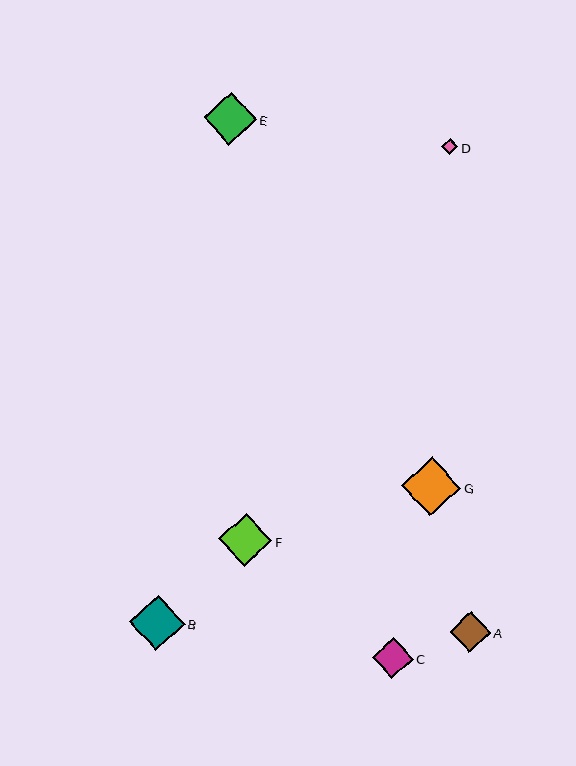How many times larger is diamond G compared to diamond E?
Diamond G is approximately 1.1 times the size of diamond E.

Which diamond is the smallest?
Diamond D is the smallest with a size of approximately 16 pixels.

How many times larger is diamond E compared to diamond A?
Diamond E is approximately 1.3 times the size of diamond A.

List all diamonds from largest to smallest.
From largest to smallest: G, B, F, E, C, A, D.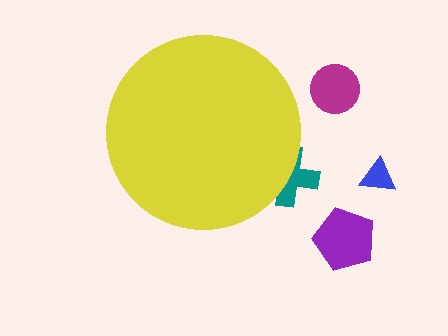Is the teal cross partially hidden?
Yes, the teal cross is partially hidden behind the yellow circle.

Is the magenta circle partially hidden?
No, the magenta circle is fully visible.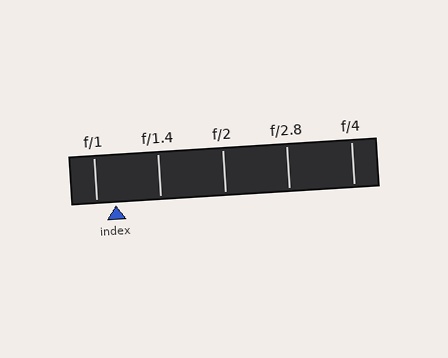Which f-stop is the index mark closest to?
The index mark is closest to f/1.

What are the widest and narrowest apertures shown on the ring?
The widest aperture shown is f/1 and the narrowest is f/4.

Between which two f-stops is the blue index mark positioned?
The index mark is between f/1 and f/1.4.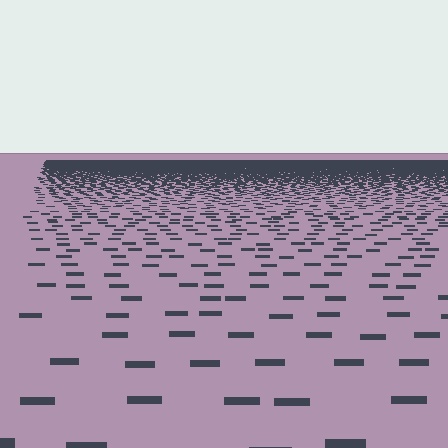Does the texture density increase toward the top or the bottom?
Density increases toward the top.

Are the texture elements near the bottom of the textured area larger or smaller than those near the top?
Larger. Near the bottom, elements are closer to the viewer and appear at a bigger on-screen size.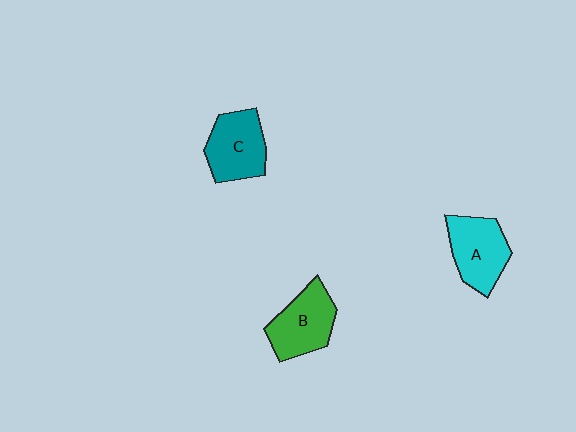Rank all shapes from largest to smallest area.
From largest to smallest: A (cyan), B (green), C (teal).